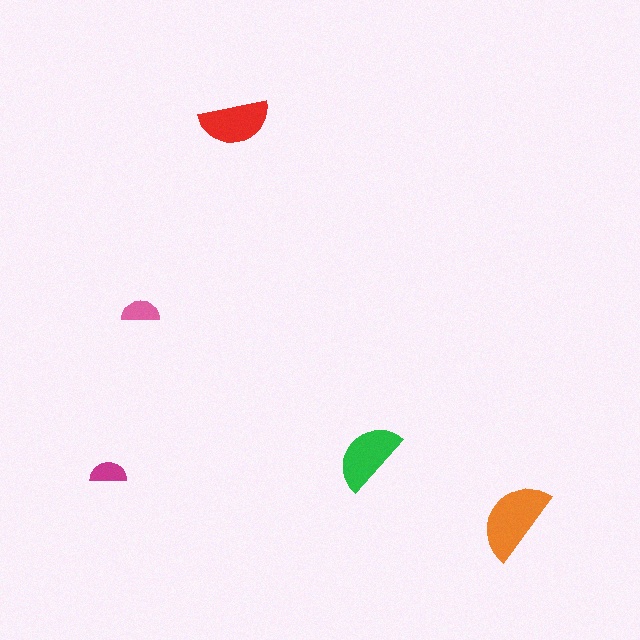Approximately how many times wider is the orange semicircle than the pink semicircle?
About 2 times wider.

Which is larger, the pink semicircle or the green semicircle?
The green one.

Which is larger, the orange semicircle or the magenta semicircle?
The orange one.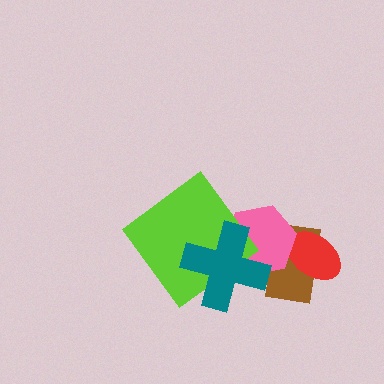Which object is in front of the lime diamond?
The teal cross is in front of the lime diamond.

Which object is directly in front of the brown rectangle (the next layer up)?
The red ellipse is directly in front of the brown rectangle.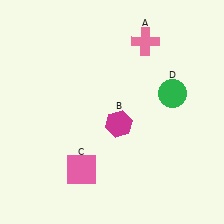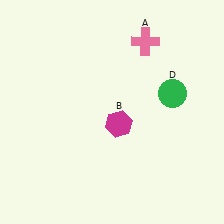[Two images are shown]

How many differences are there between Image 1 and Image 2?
There is 1 difference between the two images.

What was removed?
The pink square (C) was removed in Image 2.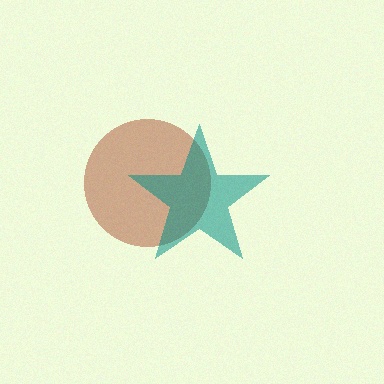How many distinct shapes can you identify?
There are 2 distinct shapes: a brown circle, a teal star.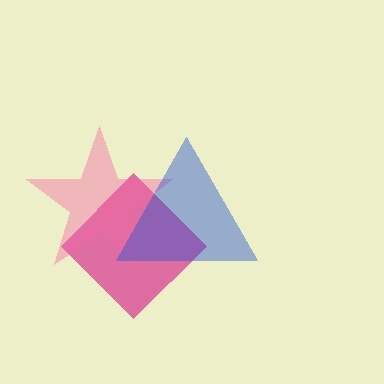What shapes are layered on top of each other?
The layered shapes are: a magenta diamond, a pink star, a blue triangle.